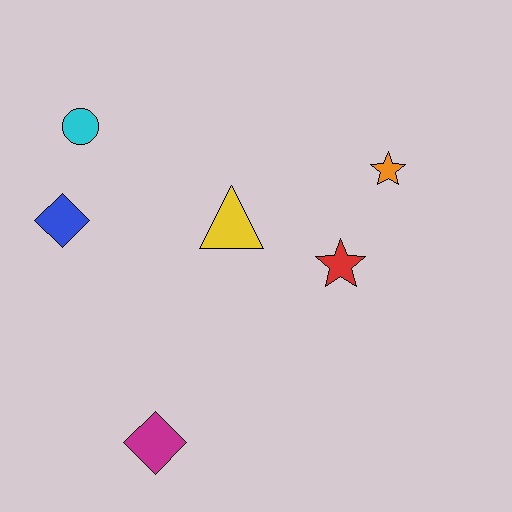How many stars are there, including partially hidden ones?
There are 2 stars.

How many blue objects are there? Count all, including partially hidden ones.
There is 1 blue object.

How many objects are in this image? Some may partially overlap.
There are 6 objects.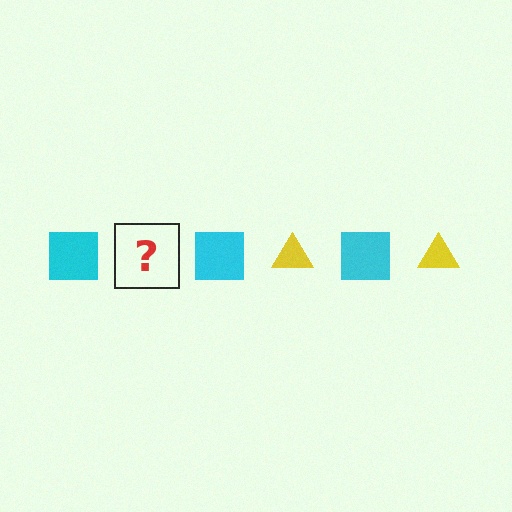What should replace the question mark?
The question mark should be replaced with a yellow triangle.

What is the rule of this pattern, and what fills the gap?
The rule is that the pattern alternates between cyan square and yellow triangle. The gap should be filled with a yellow triangle.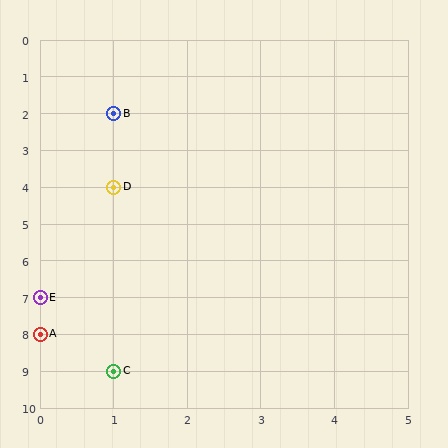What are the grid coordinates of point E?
Point E is at grid coordinates (0, 7).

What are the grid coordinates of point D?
Point D is at grid coordinates (1, 4).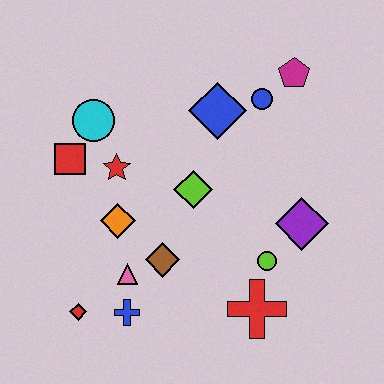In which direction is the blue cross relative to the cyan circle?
The blue cross is below the cyan circle.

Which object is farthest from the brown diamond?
The magenta pentagon is farthest from the brown diamond.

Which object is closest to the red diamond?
The blue cross is closest to the red diamond.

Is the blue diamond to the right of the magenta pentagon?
No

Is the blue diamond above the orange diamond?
Yes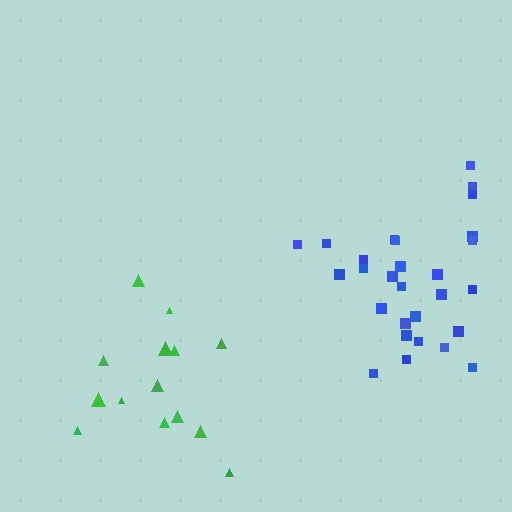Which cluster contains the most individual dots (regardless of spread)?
Blue (28).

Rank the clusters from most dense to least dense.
blue, green.